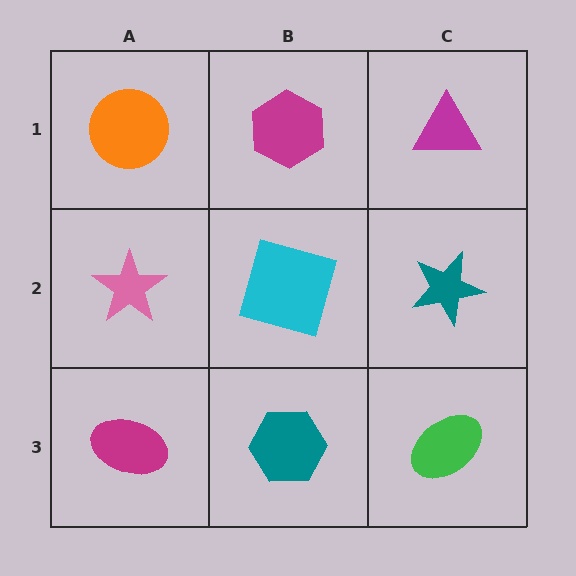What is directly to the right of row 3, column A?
A teal hexagon.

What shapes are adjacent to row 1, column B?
A cyan square (row 2, column B), an orange circle (row 1, column A), a magenta triangle (row 1, column C).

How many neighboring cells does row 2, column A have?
3.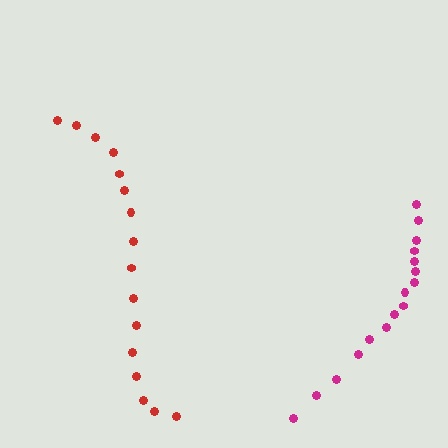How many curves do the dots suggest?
There are 2 distinct paths.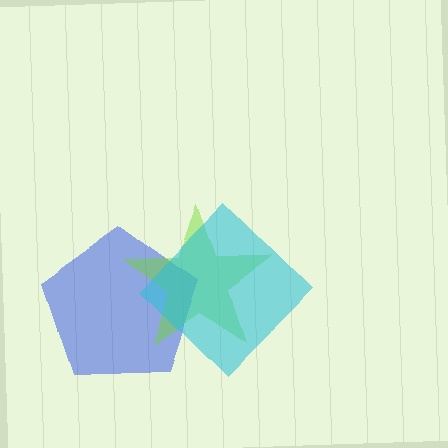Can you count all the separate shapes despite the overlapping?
Yes, there are 3 separate shapes.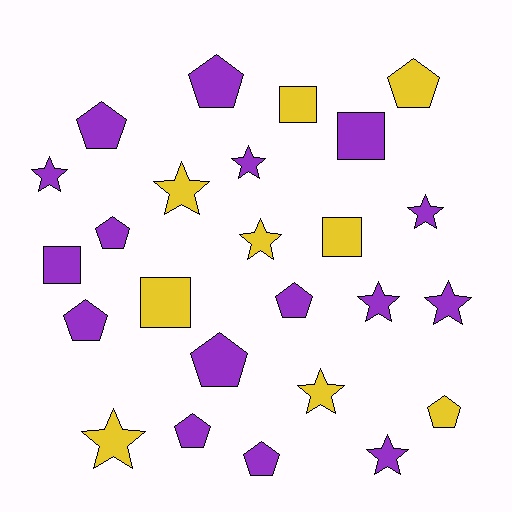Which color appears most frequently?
Purple, with 16 objects.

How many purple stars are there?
There are 6 purple stars.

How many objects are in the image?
There are 25 objects.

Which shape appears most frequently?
Pentagon, with 10 objects.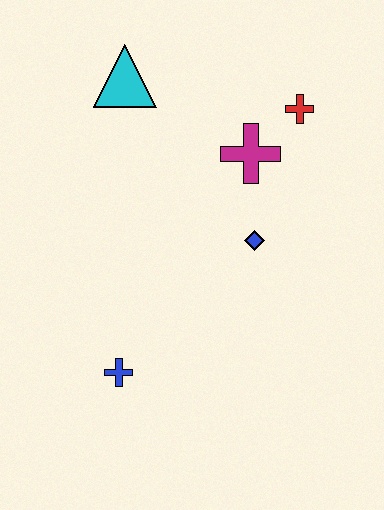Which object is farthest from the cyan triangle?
The blue cross is farthest from the cyan triangle.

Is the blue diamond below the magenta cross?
Yes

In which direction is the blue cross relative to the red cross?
The blue cross is below the red cross.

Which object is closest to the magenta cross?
The red cross is closest to the magenta cross.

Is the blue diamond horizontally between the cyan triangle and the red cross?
Yes